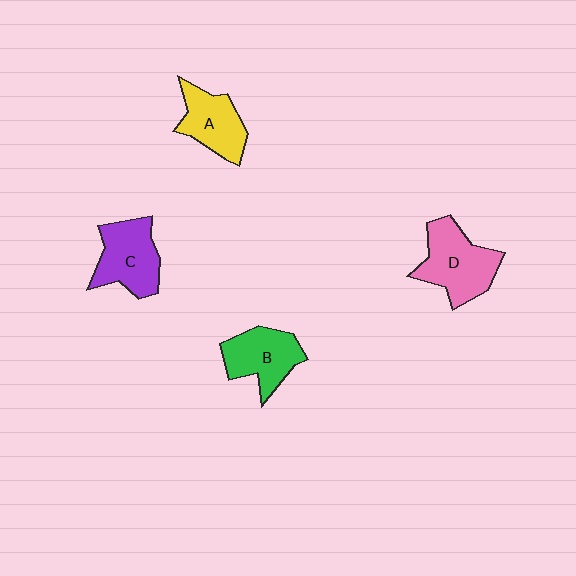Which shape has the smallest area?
Shape A (yellow).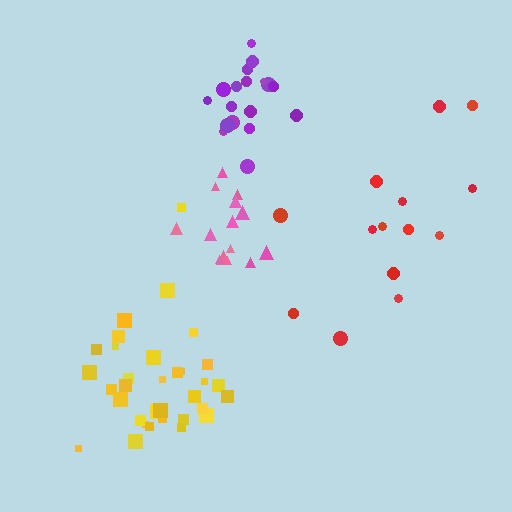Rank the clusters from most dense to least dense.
purple, yellow, pink, red.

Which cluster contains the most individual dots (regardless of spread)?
Yellow (34).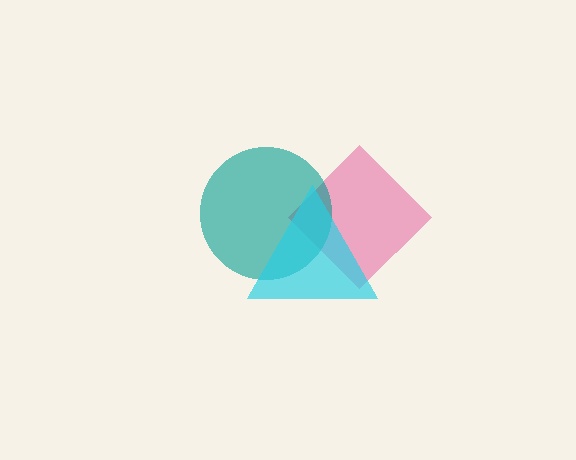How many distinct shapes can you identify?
There are 3 distinct shapes: a pink diamond, a teal circle, a cyan triangle.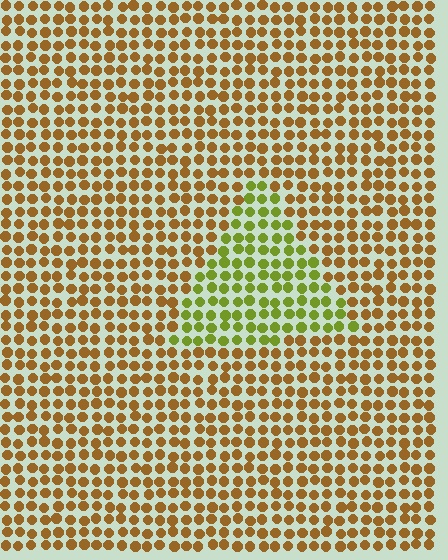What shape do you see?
I see a triangle.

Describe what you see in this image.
The image is filled with small brown elements in a uniform arrangement. A triangle-shaped region is visible where the elements are tinted to a slightly different hue, forming a subtle color boundary.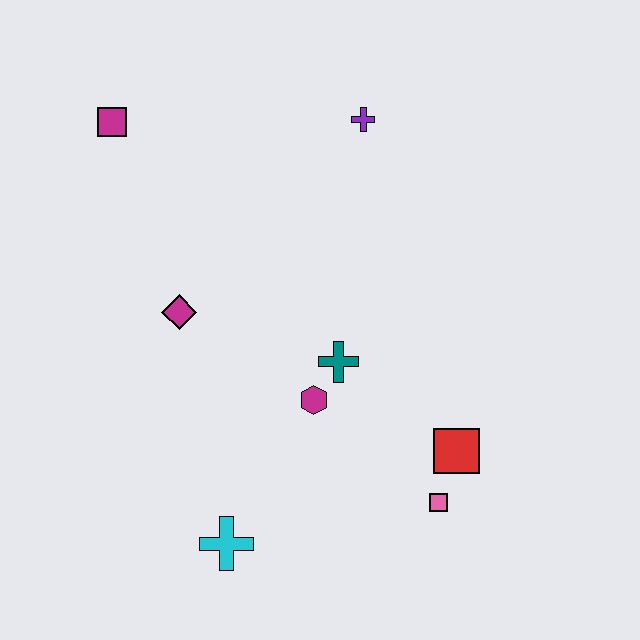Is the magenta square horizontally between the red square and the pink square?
No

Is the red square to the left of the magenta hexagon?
No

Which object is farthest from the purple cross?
The cyan cross is farthest from the purple cross.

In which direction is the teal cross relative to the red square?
The teal cross is to the left of the red square.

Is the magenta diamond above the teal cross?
Yes